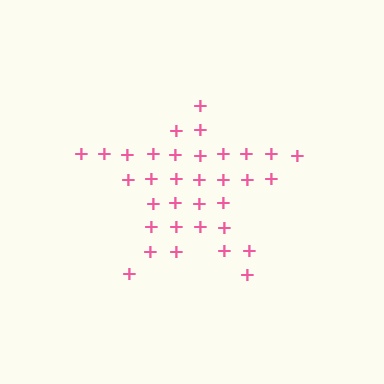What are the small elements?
The small elements are plus signs.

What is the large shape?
The large shape is a star.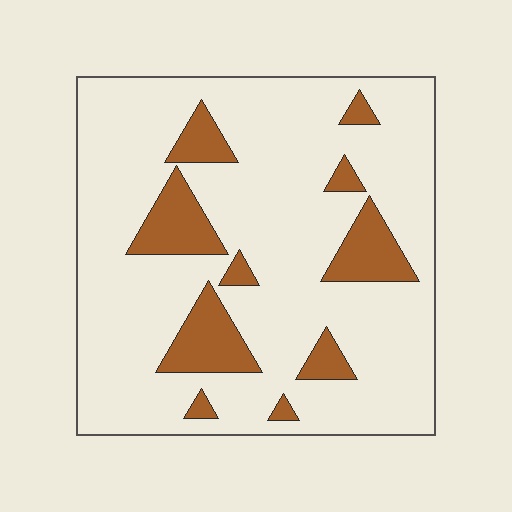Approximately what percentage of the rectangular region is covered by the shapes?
Approximately 15%.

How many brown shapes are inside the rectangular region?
10.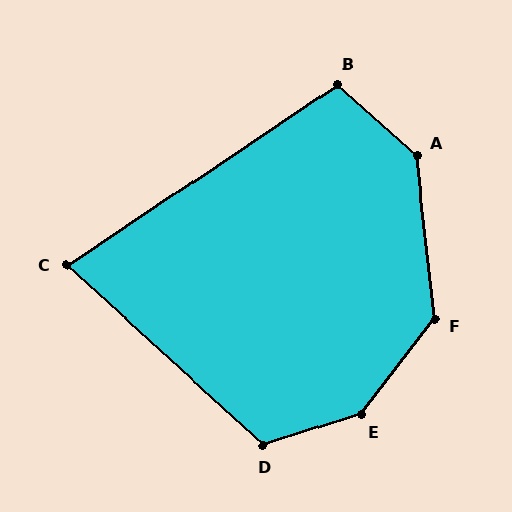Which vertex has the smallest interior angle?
C, at approximately 76 degrees.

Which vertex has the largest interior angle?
E, at approximately 146 degrees.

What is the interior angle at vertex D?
Approximately 120 degrees (obtuse).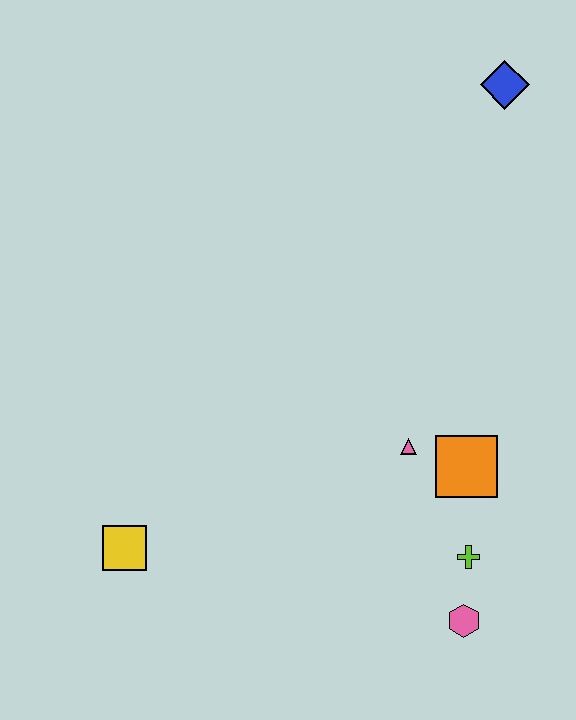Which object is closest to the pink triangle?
The orange square is closest to the pink triangle.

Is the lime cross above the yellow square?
No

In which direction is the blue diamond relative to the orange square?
The blue diamond is above the orange square.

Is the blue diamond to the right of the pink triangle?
Yes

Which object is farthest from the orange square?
The blue diamond is farthest from the orange square.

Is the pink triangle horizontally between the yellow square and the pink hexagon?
Yes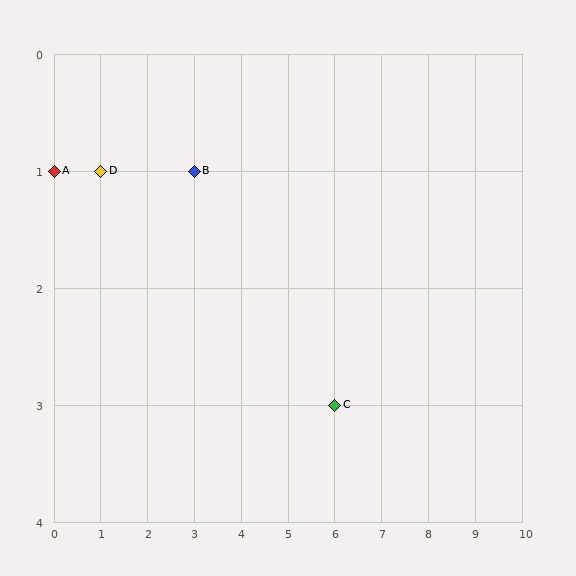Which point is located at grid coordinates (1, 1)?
Point D is at (1, 1).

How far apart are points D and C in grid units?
Points D and C are 5 columns and 2 rows apart (about 5.4 grid units diagonally).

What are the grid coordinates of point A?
Point A is at grid coordinates (0, 1).